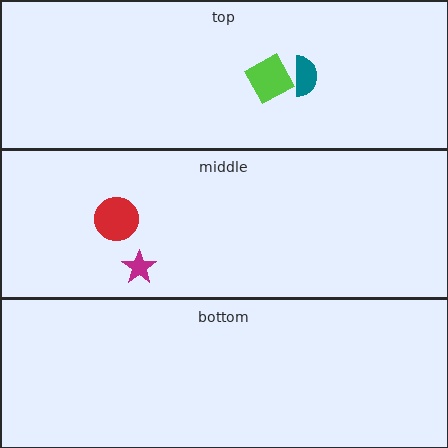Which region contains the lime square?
The top region.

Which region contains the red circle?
The middle region.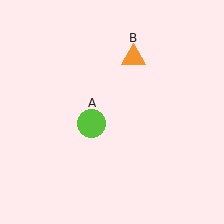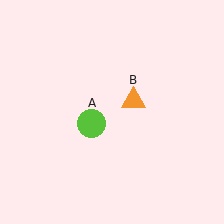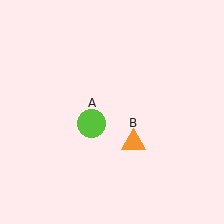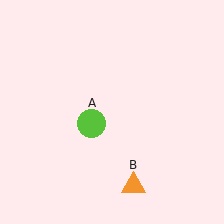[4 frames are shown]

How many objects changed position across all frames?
1 object changed position: orange triangle (object B).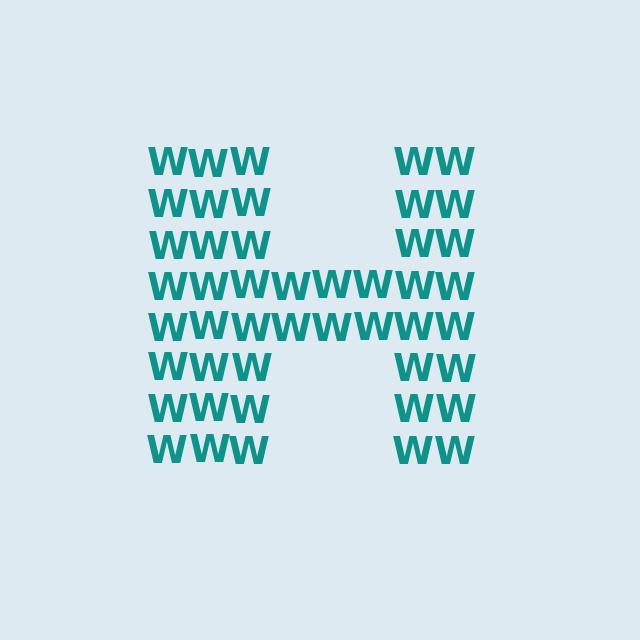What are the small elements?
The small elements are letter W's.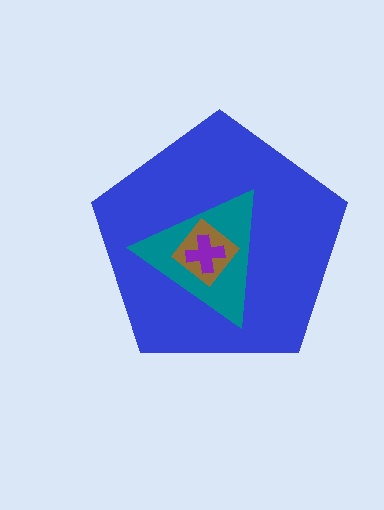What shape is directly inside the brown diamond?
The purple cross.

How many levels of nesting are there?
4.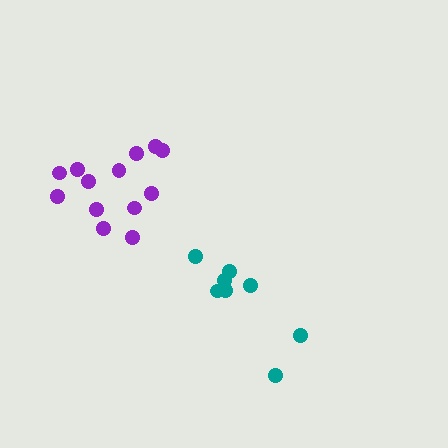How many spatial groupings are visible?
There are 2 spatial groupings.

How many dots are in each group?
Group 1: 13 dots, Group 2: 8 dots (21 total).